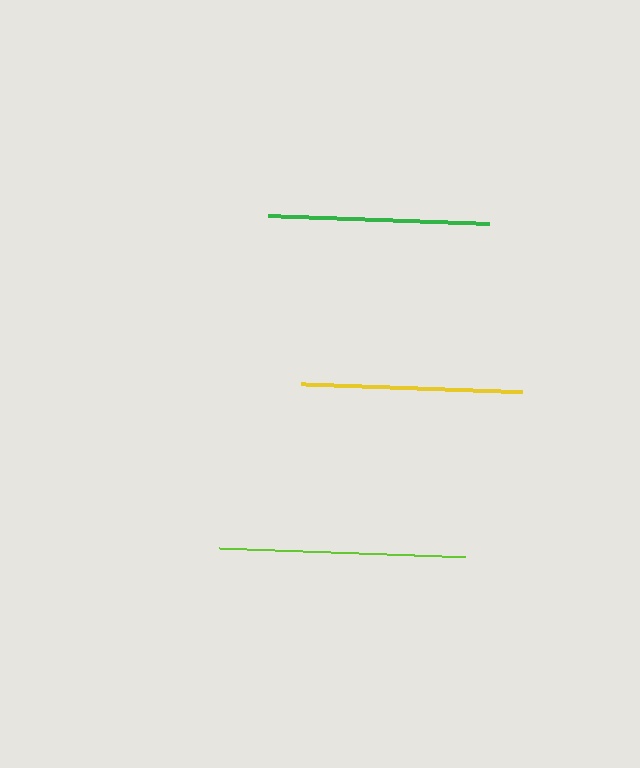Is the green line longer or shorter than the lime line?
The lime line is longer than the green line.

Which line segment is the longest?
The lime line is the longest at approximately 246 pixels.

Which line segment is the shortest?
The green line is the shortest at approximately 221 pixels.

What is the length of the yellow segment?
The yellow segment is approximately 221 pixels long.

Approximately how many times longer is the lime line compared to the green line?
The lime line is approximately 1.1 times the length of the green line.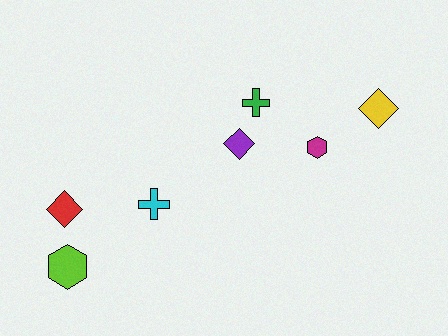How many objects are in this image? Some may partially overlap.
There are 7 objects.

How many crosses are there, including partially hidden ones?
There are 2 crosses.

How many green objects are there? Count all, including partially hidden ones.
There is 1 green object.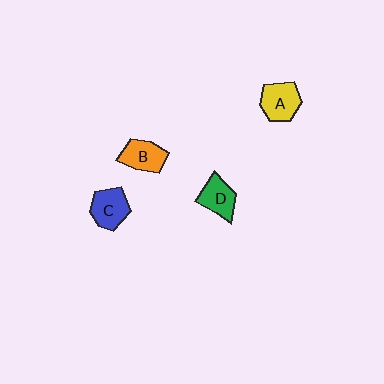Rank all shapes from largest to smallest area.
From largest to smallest: A (yellow), C (blue), B (orange), D (green).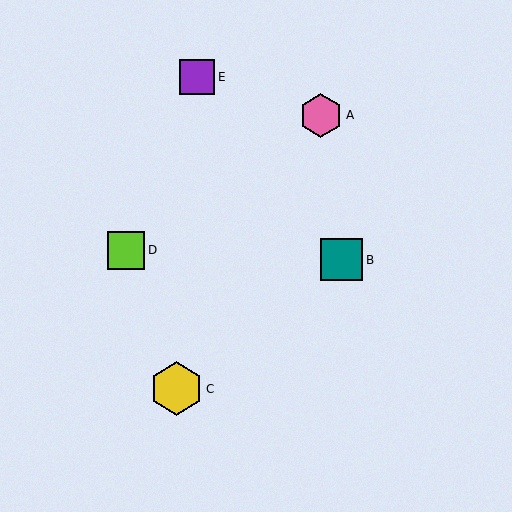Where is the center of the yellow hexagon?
The center of the yellow hexagon is at (177, 389).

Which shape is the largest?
The yellow hexagon (labeled C) is the largest.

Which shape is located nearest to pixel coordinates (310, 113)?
The pink hexagon (labeled A) at (321, 115) is nearest to that location.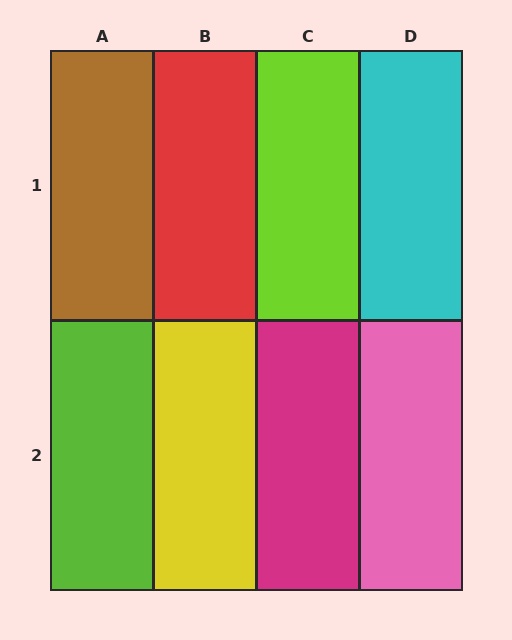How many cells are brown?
1 cell is brown.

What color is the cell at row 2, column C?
Magenta.